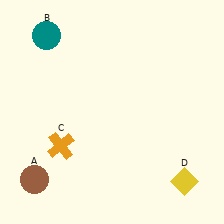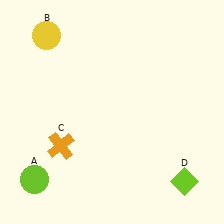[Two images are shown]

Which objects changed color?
A changed from brown to lime. B changed from teal to yellow. D changed from yellow to lime.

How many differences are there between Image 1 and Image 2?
There are 3 differences between the two images.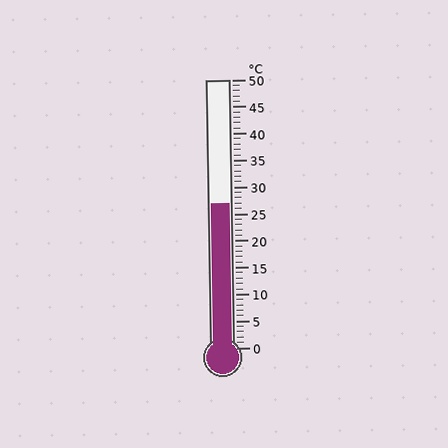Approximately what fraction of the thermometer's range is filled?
The thermometer is filled to approximately 55% of its range.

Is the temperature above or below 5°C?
The temperature is above 5°C.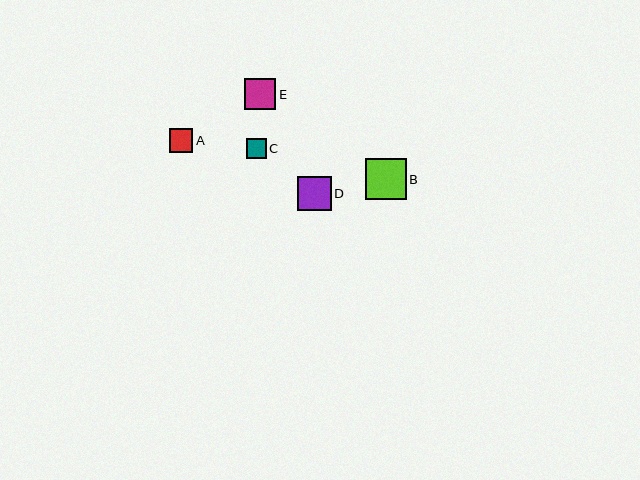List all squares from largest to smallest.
From largest to smallest: B, D, E, A, C.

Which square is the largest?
Square B is the largest with a size of approximately 40 pixels.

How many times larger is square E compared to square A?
Square E is approximately 1.3 times the size of square A.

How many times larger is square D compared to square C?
Square D is approximately 1.7 times the size of square C.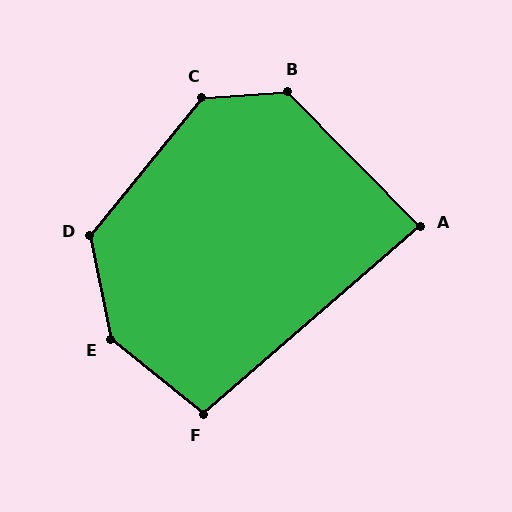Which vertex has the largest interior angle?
E, at approximately 141 degrees.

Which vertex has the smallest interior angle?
A, at approximately 86 degrees.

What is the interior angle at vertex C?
Approximately 133 degrees (obtuse).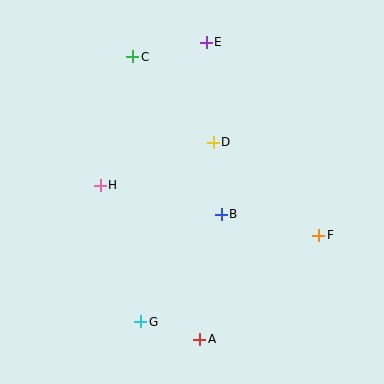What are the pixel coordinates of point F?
Point F is at (319, 235).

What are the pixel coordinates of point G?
Point G is at (141, 322).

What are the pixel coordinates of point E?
Point E is at (206, 42).